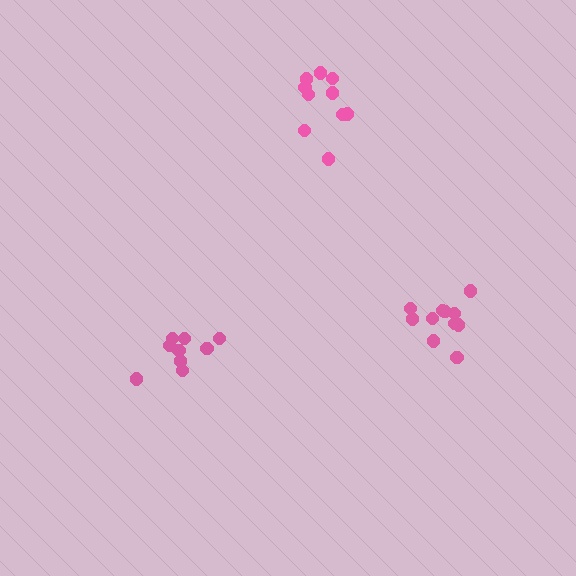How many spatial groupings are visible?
There are 3 spatial groupings.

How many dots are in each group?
Group 1: 11 dots, Group 2: 9 dots, Group 3: 10 dots (30 total).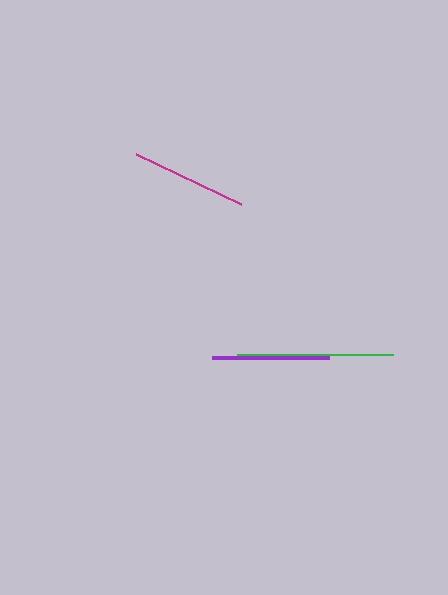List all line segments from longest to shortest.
From longest to shortest: green, purple, magenta.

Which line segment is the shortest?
The magenta line is the shortest at approximately 116 pixels.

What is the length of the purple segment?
The purple segment is approximately 117 pixels long.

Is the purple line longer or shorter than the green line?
The green line is longer than the purple line.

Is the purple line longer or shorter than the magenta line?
The purple line is longer than the magenta line.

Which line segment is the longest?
The green line is the longest at approximately 156 pixels.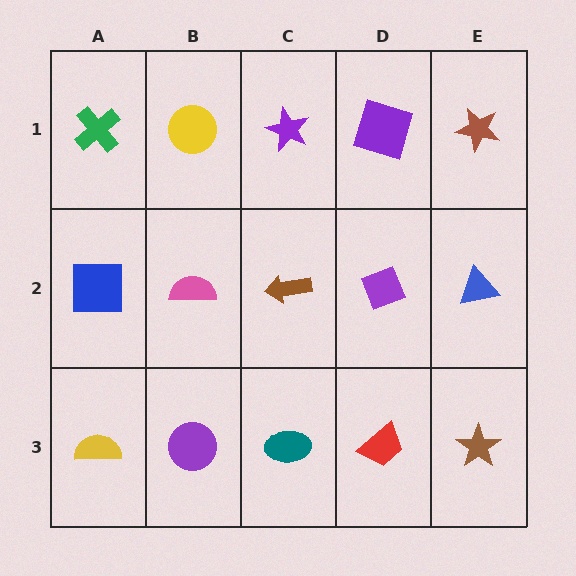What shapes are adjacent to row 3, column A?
A blue square (row 2, column A), a purple circle (row 3, column B).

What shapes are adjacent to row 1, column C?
A brown arrow (row 2, column C), a yellow circle (row 1, column B), a purple square (row 1, column D).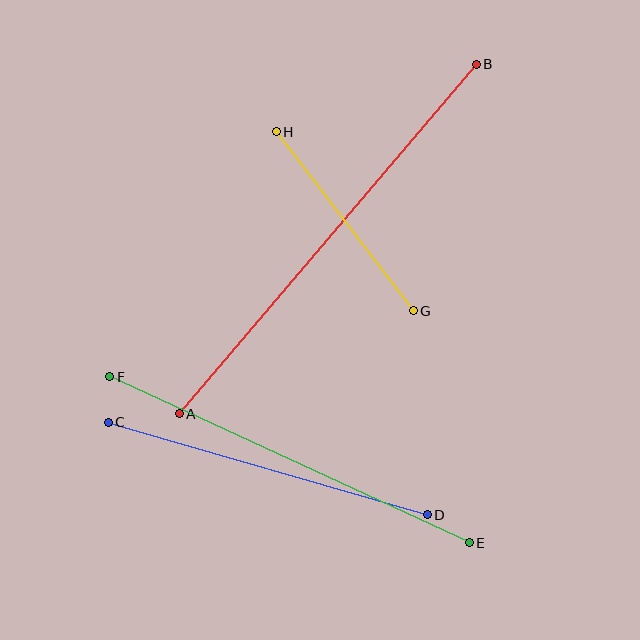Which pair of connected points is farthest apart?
Points A and B are farthest apart.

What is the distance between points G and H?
The distance is approximately 225 pixels.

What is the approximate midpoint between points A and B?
The midpoint is at approximately (328, 239) pixels.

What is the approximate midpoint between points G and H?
The midpoint is at approximately (345, 221) pixels.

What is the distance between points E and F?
The distance is approximately 396 pixels.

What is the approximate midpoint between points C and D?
The midpoint is at approximately (268, 469) pixels.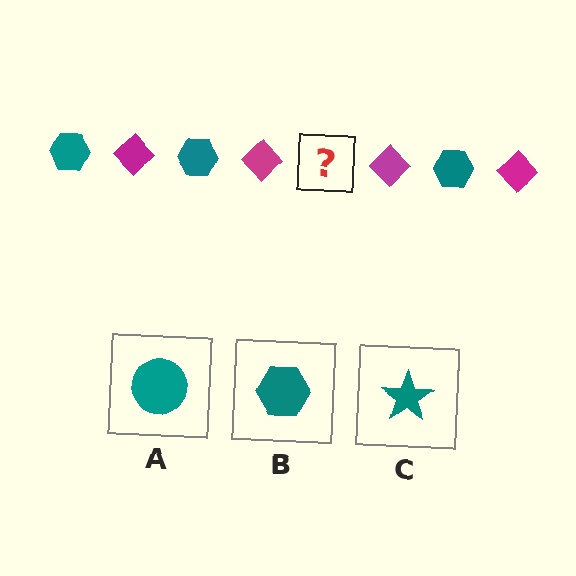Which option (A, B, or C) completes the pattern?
B.